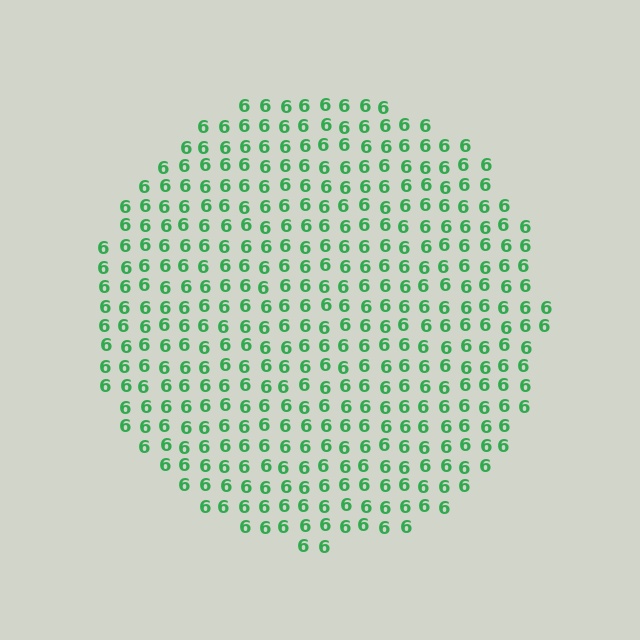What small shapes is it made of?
It is made of small digit 6's.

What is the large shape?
The large shape is a circle.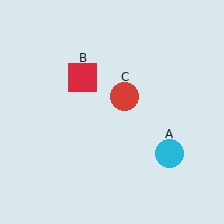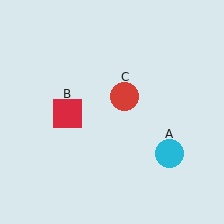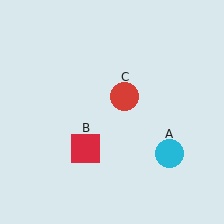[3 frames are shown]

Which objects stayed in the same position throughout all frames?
Cyan circle (object A) and red circle (object C) remained stationary.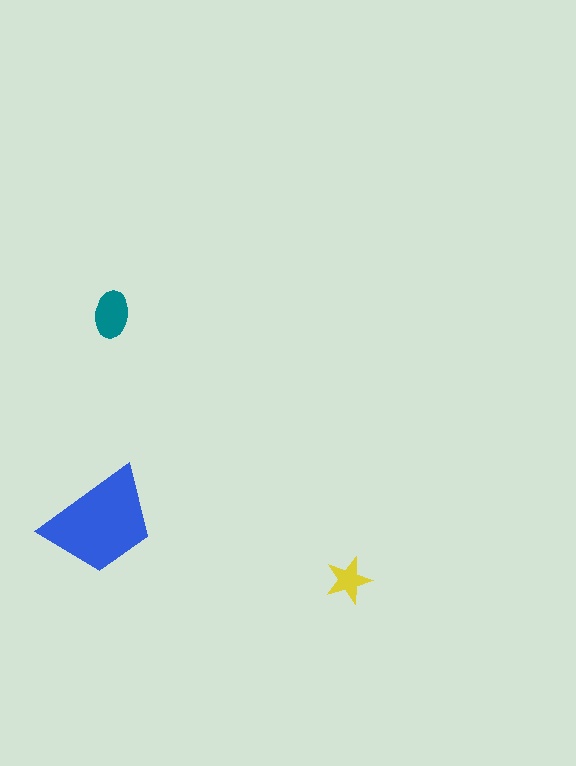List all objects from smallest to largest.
The yellow star, the teal ellipse, the blue trapezoid.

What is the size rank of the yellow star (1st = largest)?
3rd.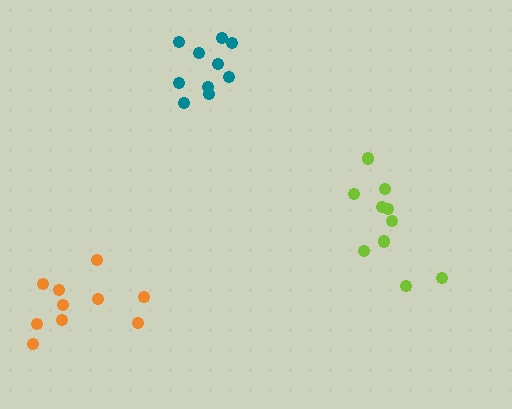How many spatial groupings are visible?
There are 3 spatial groupings.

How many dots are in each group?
Group 1: 10 dots, Group 2: 10 dots, Group 3: 10 dots (30 total).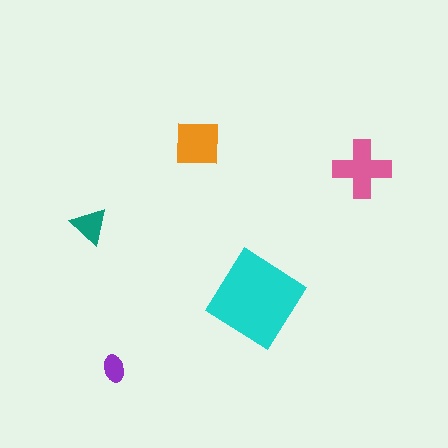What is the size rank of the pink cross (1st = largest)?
2nd.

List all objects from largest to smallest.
The cyan diamond, the pink cross, the orange square, the teal triangle, the purple ellipse.